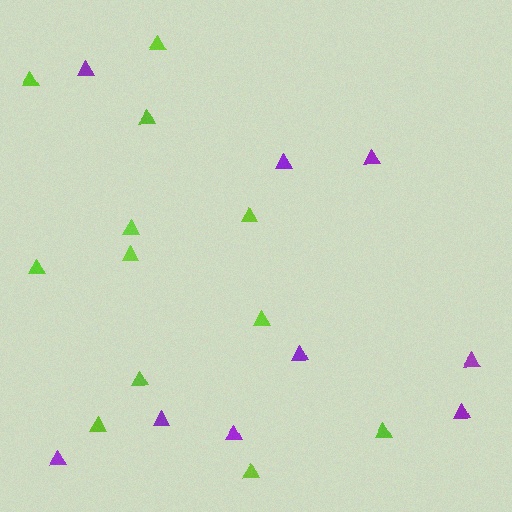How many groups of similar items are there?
There are 2 groups: one group of purple triangles (9) and one group of lime triangles (12).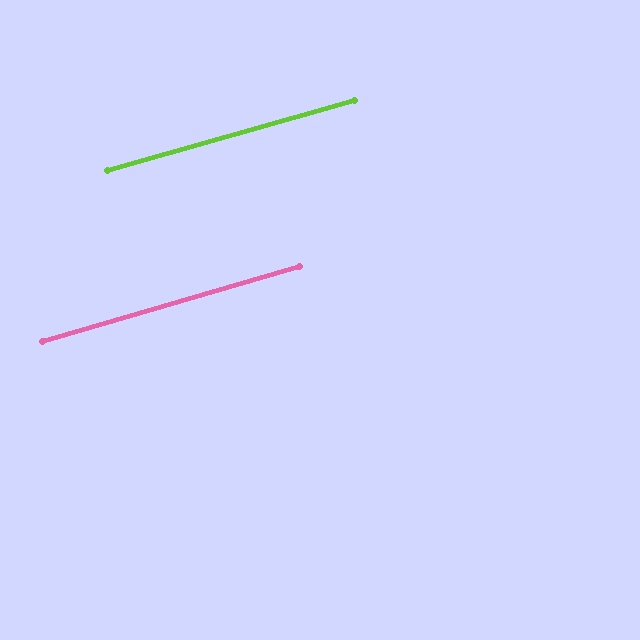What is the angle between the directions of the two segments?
Approximately 1 degree.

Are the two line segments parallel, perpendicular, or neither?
Parallel — their directions differ by only 0.5°.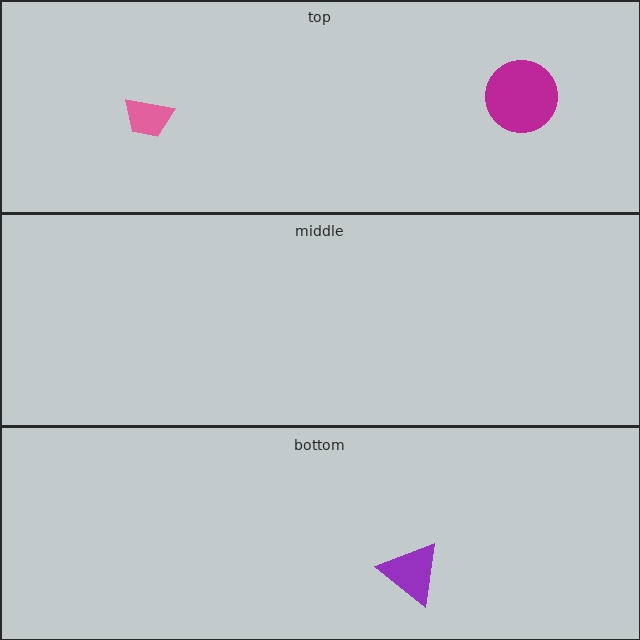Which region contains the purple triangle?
The bottom region.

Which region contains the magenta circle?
The top region.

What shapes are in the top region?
The magenta circle, the pink trapezoid.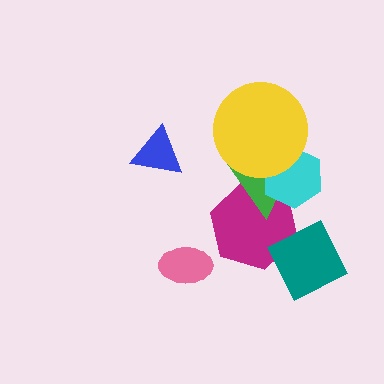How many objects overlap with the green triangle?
3 objects overlap with the green triangle.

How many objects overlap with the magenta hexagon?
3 objects overlap with the magenta hexagon.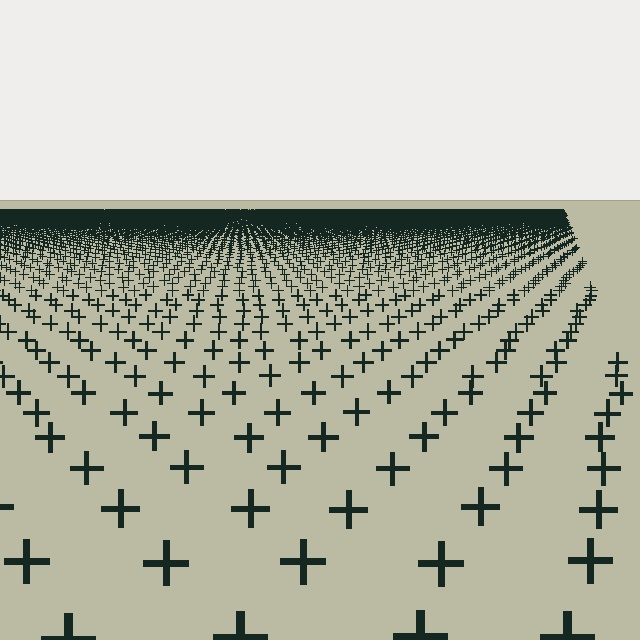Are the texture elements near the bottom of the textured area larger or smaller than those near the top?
Larger. Near the bottom, elements are closer to the viewer and appear at a bigger on-screen size.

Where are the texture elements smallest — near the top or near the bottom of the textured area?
Near the top.